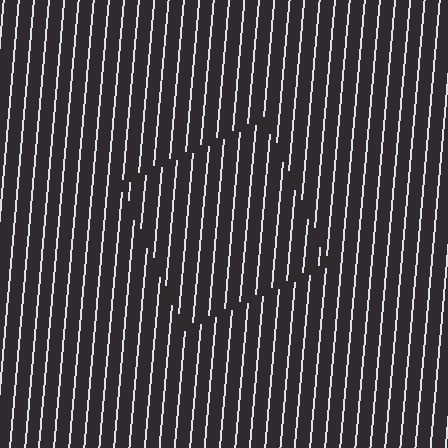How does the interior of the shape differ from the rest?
The interior of the shape contains the same grating, shifted by half a period — the contour is defined by the phase discontinuity where line-ends from the inner and outer gratings abut.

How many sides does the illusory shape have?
4 sides — the line-ends trace a square.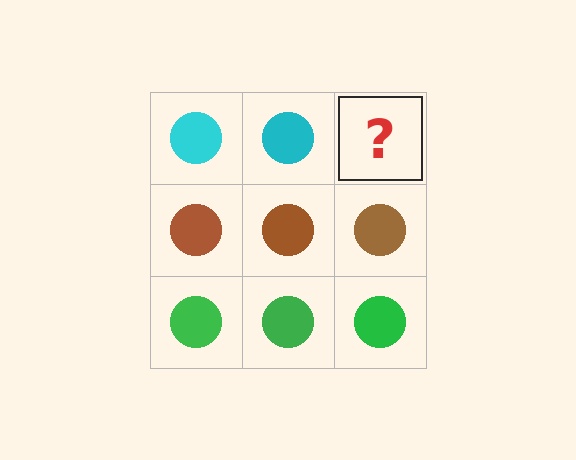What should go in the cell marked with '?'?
The missing cell should contain a cyan circle.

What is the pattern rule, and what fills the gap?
The rule is that each row has a consistent color. The gap should be filled with a cyan circle.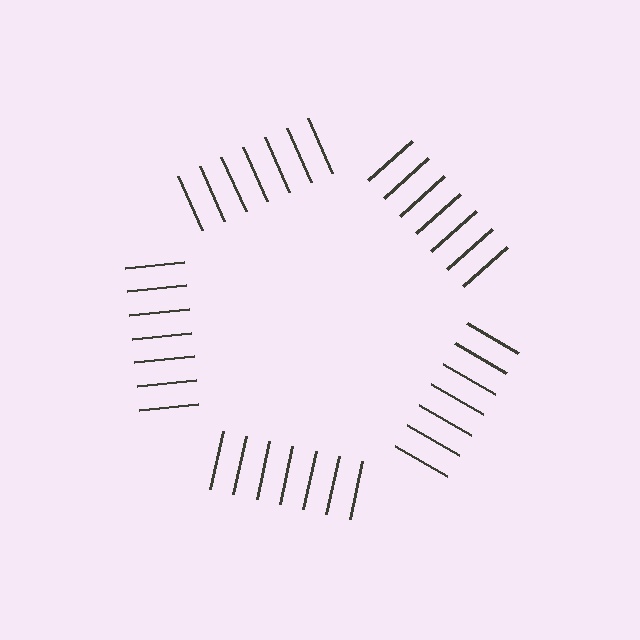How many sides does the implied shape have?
5 sides — the line-ends trace a pentagon.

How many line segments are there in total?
35 — 7 along each of the 5 edges.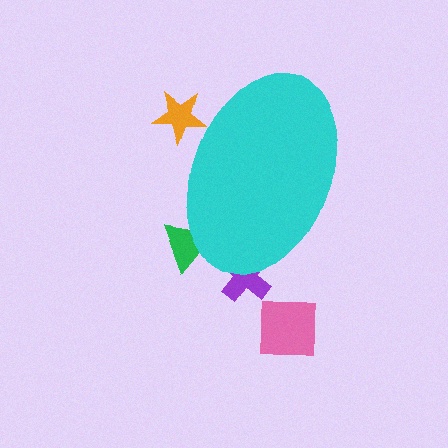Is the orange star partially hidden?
Yes, the orange star is partially hidden behind the cyan ellipse.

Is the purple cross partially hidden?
Yes, the purple cross is partially hidden behind the cyan ellipse.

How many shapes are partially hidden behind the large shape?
3 shapes are partially hidden.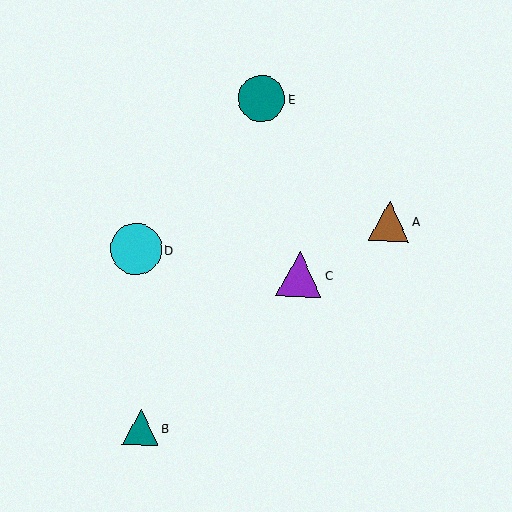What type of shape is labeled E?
Shape E is a teal circle.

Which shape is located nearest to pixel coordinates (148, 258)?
The cyan circle (labeled D) at (136, 249) is nearest to that location.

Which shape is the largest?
The cyan circle (labeled D) is the largest.